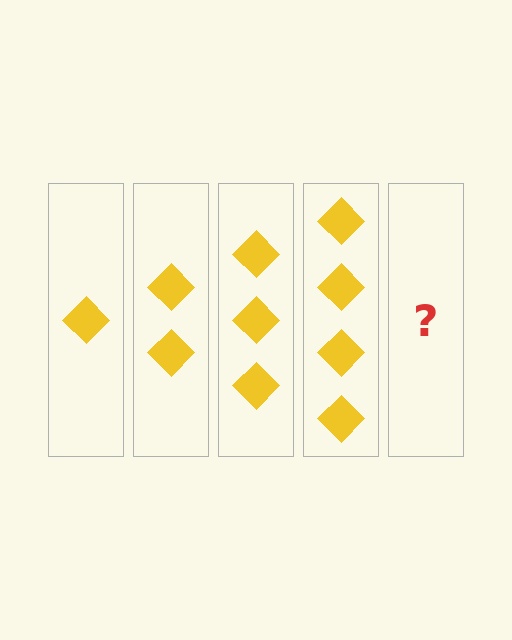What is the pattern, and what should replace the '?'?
The pattern is that each step adds one more diamond. The '?' should be 5 diamonds.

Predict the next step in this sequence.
The next step is 5 diamonds.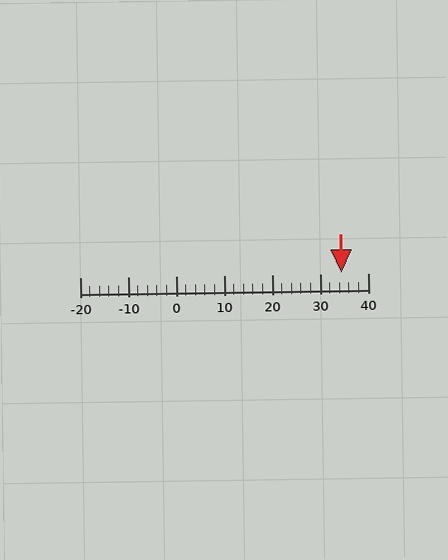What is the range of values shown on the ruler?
The ruler shows values from -20 to 40.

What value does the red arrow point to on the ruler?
The red arrow points to approximately 34.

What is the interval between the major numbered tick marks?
The major tick marks are spaced 10 units apart.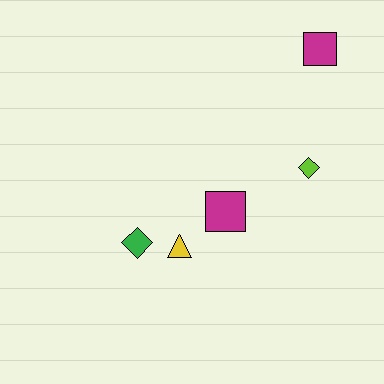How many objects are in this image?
There are 5 objects.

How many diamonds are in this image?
There are 2 diamonds.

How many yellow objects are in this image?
There is 1 yellow object.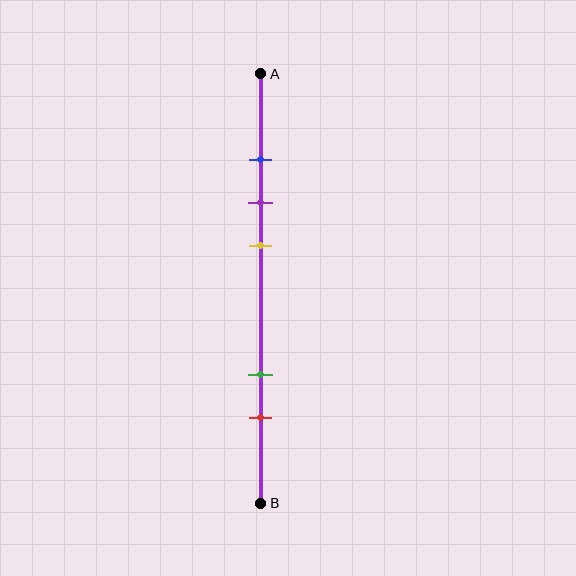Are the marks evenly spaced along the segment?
No, the marks are not evenly spaced.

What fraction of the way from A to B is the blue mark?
The blue mark is approximately 20% (0.2) of the way from A to B.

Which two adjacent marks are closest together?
The blue and purple marks are the closest adjacent pair.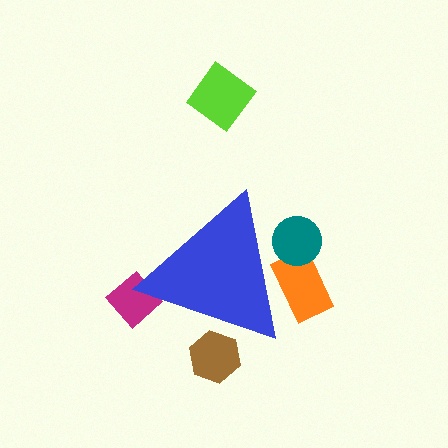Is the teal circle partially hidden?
Yes, the teal circle is partially hidden behind the blue triangle.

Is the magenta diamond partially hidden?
Yes, the magenta diamond is partially hidden behind the blue triangle.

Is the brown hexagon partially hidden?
Yes, the brown hexagon is partially hidden behind the blue triangle.